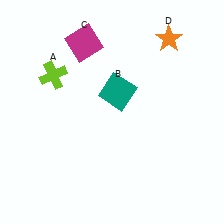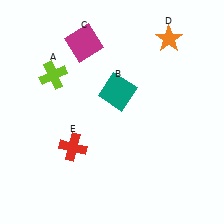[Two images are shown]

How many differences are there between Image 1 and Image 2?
There is 1 difference between the two images.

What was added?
A red cross (E) was added in Image 2.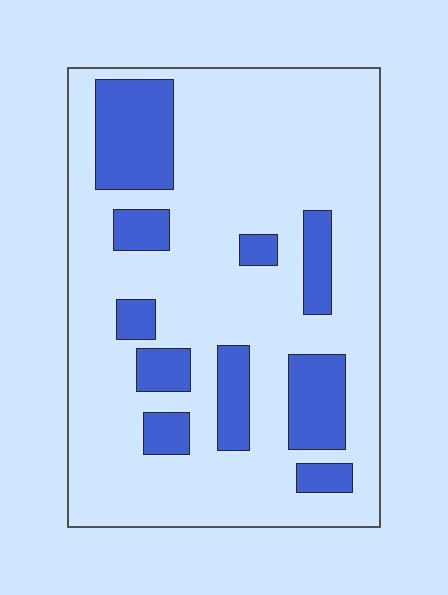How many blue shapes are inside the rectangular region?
10.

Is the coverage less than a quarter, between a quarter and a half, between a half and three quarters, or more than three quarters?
Less than a quarter.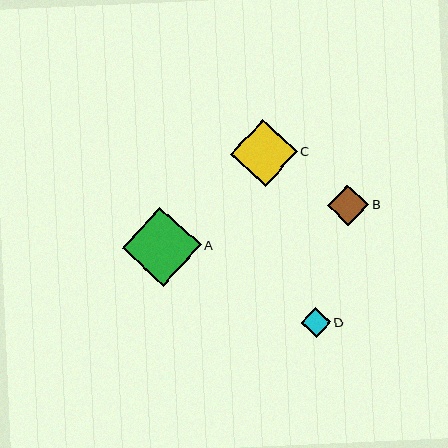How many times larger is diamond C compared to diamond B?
Diamond C is approximately 1.6 times the size of diamond B.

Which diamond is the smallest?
Diamond D is the smallest with a size of approximately 30 pixels.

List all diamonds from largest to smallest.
From largest to smallest: A, C, B, D.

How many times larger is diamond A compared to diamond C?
Diamond A is approximately 1.2 times the size of diamond C.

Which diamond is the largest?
Diamond A is the largest with a size of approximately 79 pixels.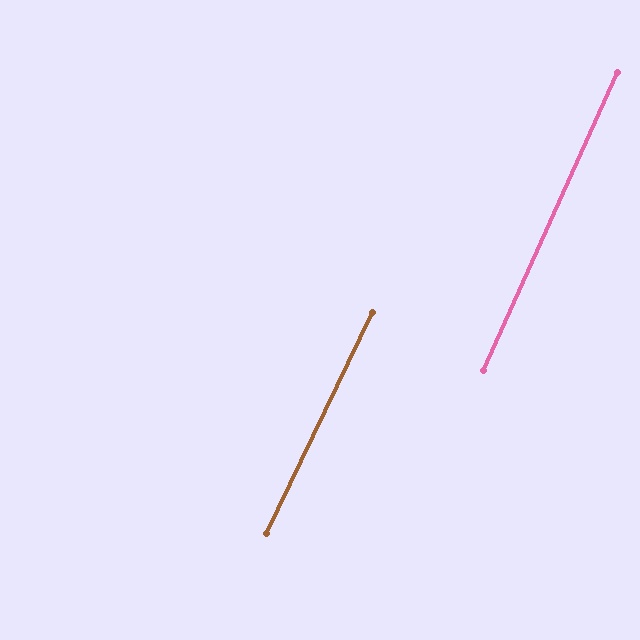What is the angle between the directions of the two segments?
Approximately 1 degree.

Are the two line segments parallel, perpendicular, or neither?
Parallel — their directions differ by only 1.2°.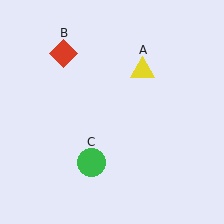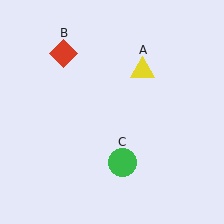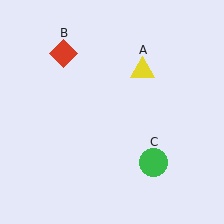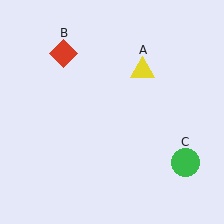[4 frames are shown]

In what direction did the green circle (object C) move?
The green circle (object C) moved right.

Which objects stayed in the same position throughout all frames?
Yellow triangle (object A) and red diamond (object B) remained stationary.